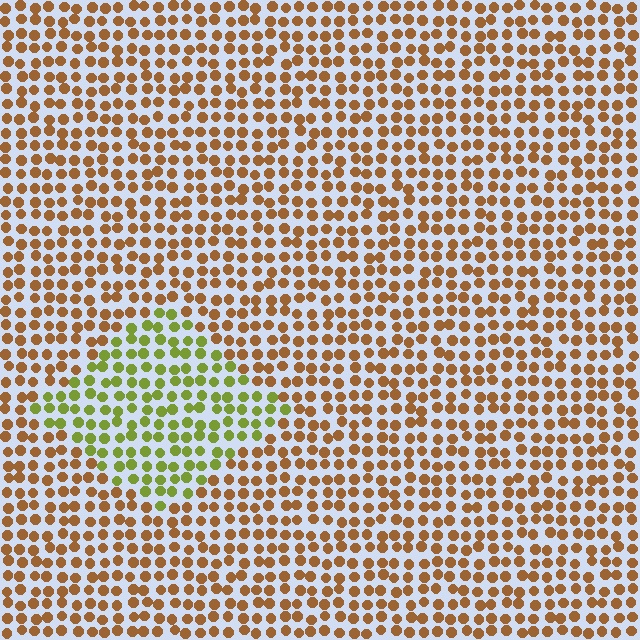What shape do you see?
I see a diamond.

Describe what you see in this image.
The image is filled with small brown elements in a uniform arrangement. A diamond-shaped region is visible where the elements are tinted to a slightly different hue, forming a subtle color boundary.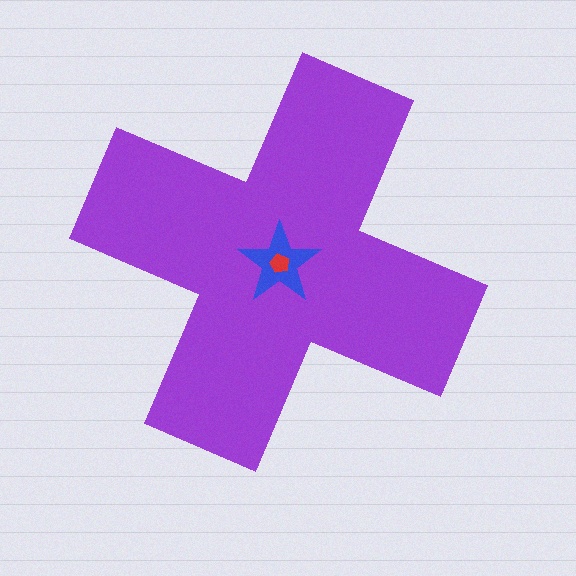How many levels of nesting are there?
3.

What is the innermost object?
The red pentagon.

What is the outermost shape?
The purple cross.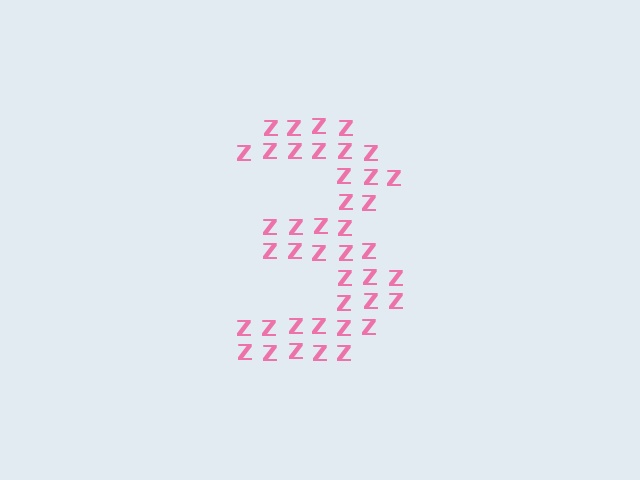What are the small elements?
The small elements are letter Z's.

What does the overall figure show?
The overall figure shows the digit 3.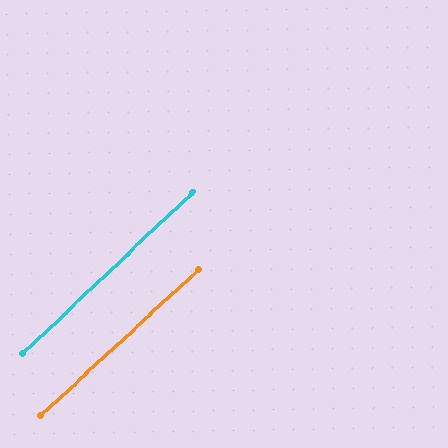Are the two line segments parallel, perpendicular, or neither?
Parallel — their directions differ by only 0.5°.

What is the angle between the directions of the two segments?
Approximately 1 degree.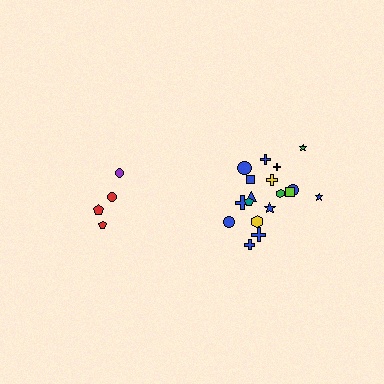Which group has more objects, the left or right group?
The right group.